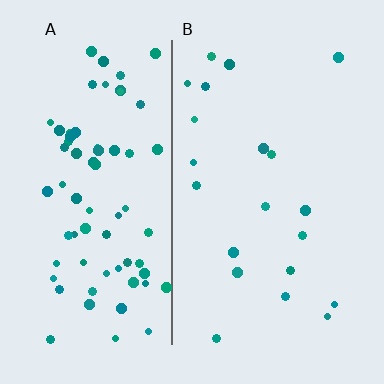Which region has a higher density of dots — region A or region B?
A (the left).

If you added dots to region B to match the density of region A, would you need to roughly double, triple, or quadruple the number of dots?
Approximately quadruple.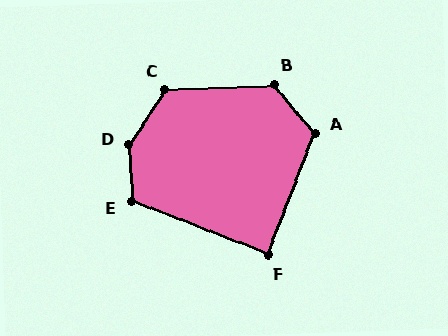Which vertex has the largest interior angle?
D, at approximately 144 degrees.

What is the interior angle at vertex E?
Approximately 115 degrees (obtuse).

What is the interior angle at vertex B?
Approximately 127 degrees (obtuse).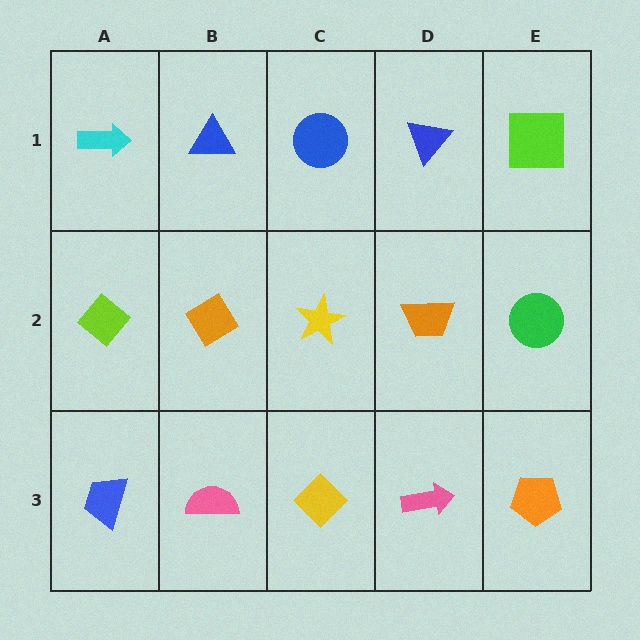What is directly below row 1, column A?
A lime diamond.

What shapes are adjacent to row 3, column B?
An orange diamond (row 2, column B), a blue trapezoid (row 3, column A), a yellow diamond (row 3, column C).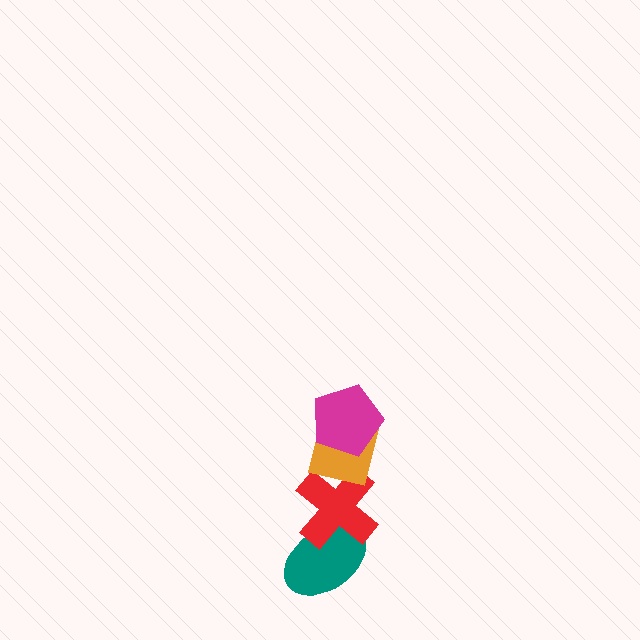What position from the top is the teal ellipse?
The teal ellipse is 4th from the top.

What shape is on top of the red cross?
The orange square is on top of the red cross.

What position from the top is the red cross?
The red cross is 3rd from the top.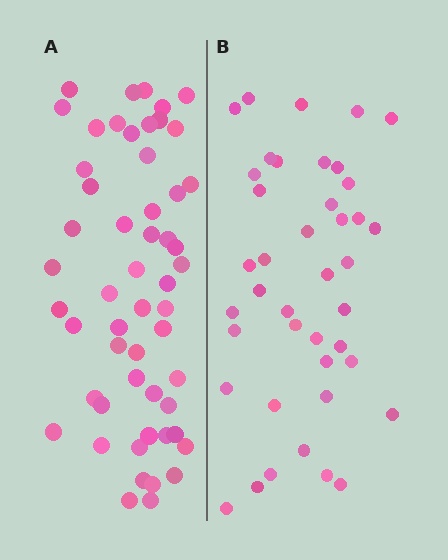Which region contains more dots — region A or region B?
Region A (the left region) has more dots.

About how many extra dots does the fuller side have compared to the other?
Region A has approximately 15 more dots than region B.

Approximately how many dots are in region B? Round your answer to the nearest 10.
About 40 dots. (The exact count is 41, which rounds to 40.)